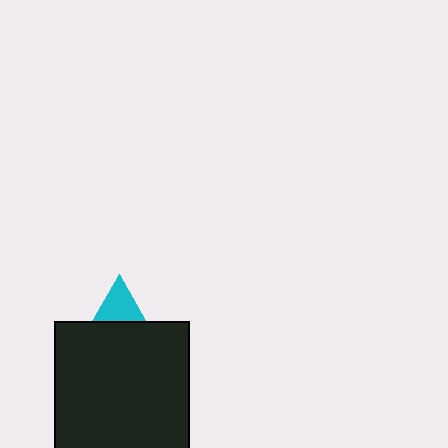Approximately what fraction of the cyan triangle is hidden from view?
Roughly 62% of the cyan triangle is hidden behind the black square.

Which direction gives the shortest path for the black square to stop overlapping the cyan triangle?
Moving down gives the shortest separation.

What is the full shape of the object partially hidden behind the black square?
The partially hidden object is a cyan triangle.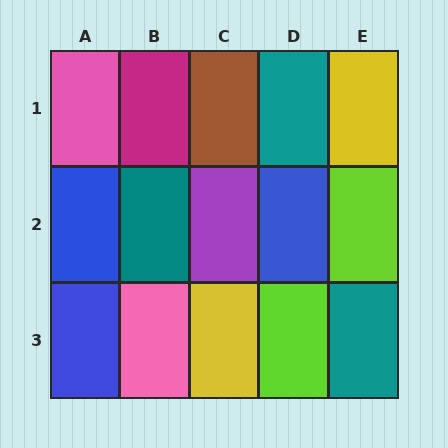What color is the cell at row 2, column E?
Lime.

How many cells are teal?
3 cells are teal.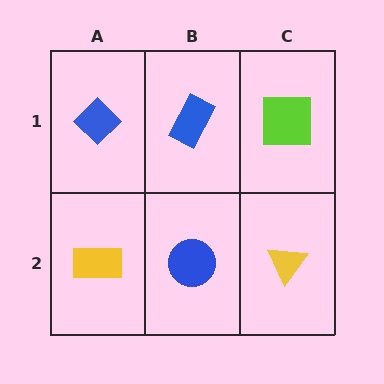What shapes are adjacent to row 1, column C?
A yellow triangle (row 2, column C), a blue rectangle (row 1, column B).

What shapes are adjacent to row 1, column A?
A yellow rectangle (row 2, column A), a blue rectangle (row 1, column B).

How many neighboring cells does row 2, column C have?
2.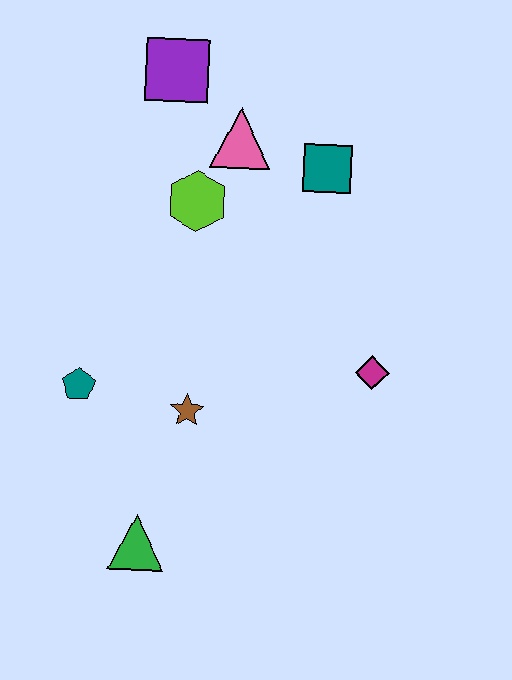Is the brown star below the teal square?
Yes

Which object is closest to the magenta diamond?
The brown star is closest to the magenta diamond.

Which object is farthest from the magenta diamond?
The purple square is farthest from the magenta diamond.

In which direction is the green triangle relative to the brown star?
The green triangle is below the brown star.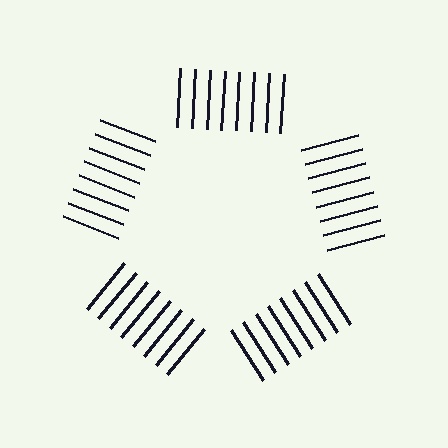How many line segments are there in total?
40 — 8 along each of the 5 edges.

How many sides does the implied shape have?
5 sides — the line-ends trace a pentagon.